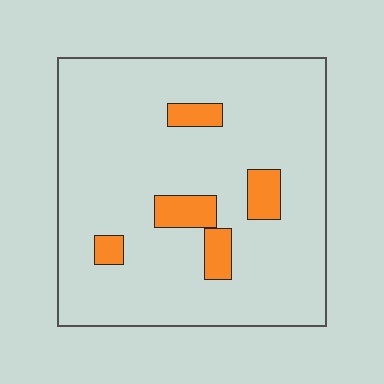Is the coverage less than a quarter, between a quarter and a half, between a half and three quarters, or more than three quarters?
Less than a quarter.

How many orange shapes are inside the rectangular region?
5.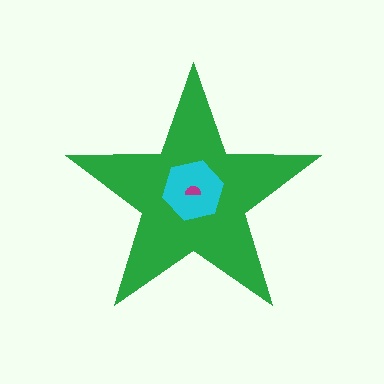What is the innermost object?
The magenta semicircle.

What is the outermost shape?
The green star.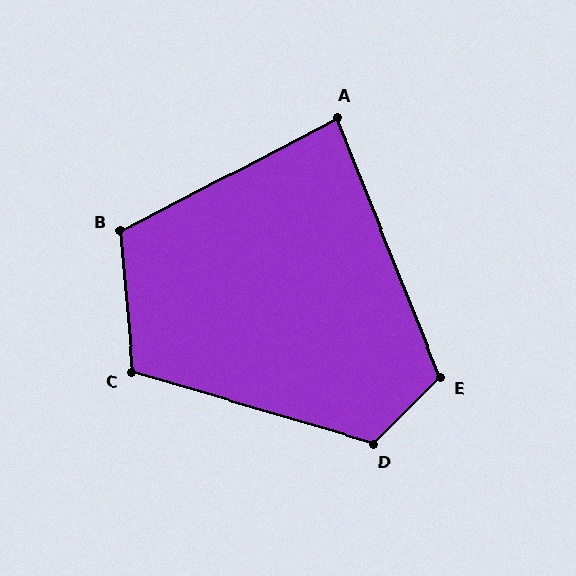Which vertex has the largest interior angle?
D, at approximately 119 degrees.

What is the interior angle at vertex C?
Approximately 111 degrees (obtuse).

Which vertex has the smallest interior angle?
A, at approximately 84 degrees.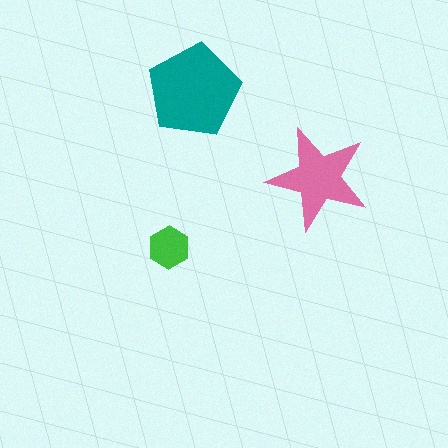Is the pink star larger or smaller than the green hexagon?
Larger.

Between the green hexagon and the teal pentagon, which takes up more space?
The teal pentagon.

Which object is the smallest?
The green hexagon.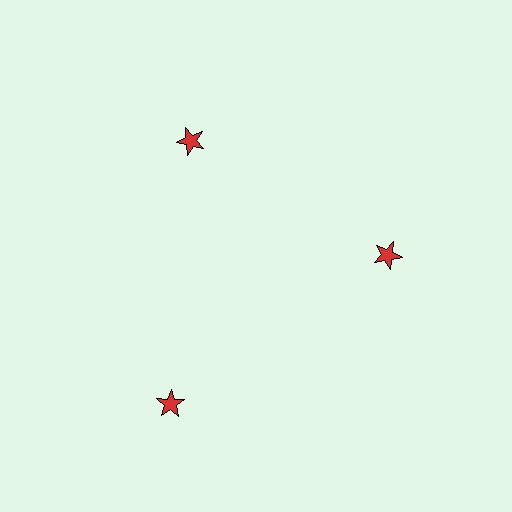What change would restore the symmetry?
The symmetry would be restored by moving it inward, back onto the ring so that all 3 stars sit at equal angles and equal distance from the center.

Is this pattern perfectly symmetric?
No. The 3 red stars are arranged in a ring, but one element near the 7 o'clock position is pushed outward from the center, breaking the 3-fold rotational symmetry.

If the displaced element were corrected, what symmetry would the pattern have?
It would have 3-fold rotational symmetry — the pattern would map onto itself every 120 degrees.